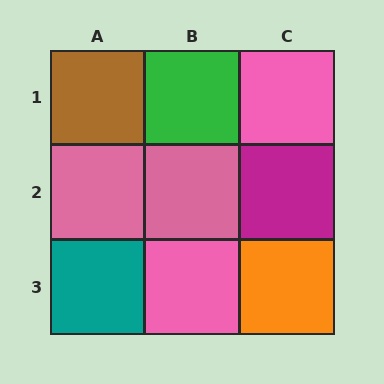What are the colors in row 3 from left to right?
Teal, pink, orange.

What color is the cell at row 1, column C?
Pink.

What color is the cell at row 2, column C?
Magenta.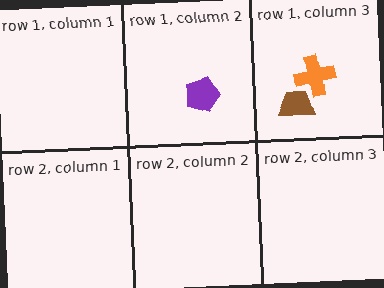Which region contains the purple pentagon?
The row 1, column 2 region.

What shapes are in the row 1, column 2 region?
The purple pentagon.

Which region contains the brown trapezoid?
The row 1, column 3 region.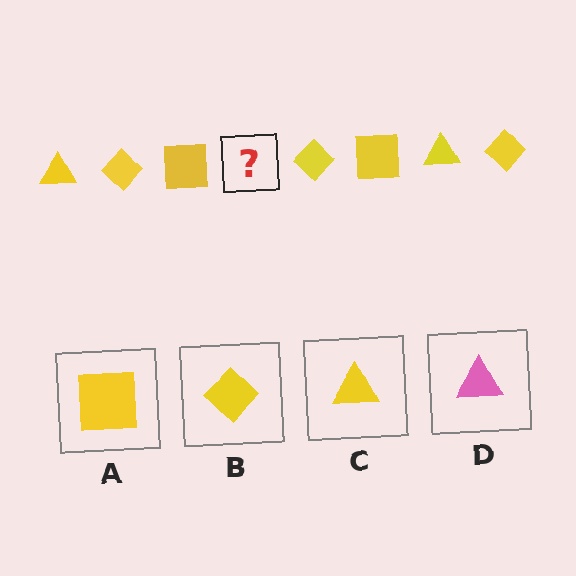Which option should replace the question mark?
Option C.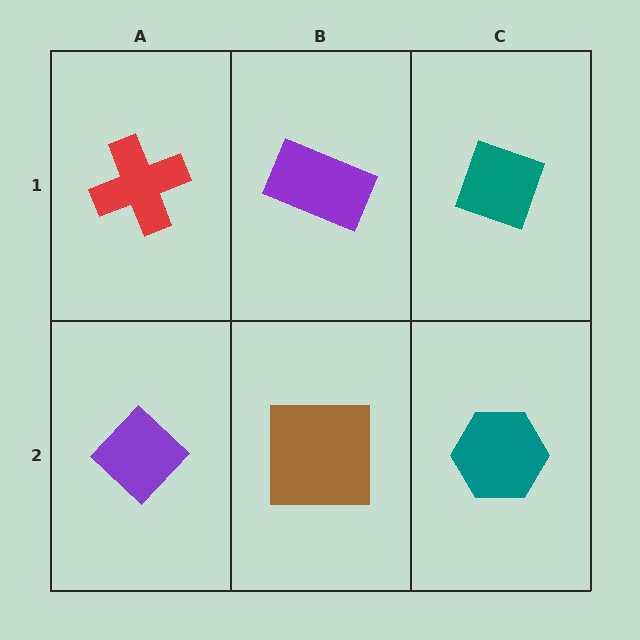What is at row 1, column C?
A teal diamond.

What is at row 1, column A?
A red cross.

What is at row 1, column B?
A purple rectangle.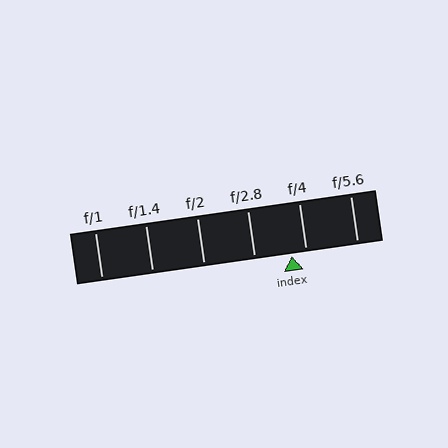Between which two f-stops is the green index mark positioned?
The index mark is between f/2.8 and f/4.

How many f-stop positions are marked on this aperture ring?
There are 6 f-stop positions marked.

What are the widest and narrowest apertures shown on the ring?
The widest aperture shown is f/1 and the narrowest is f/5.6.